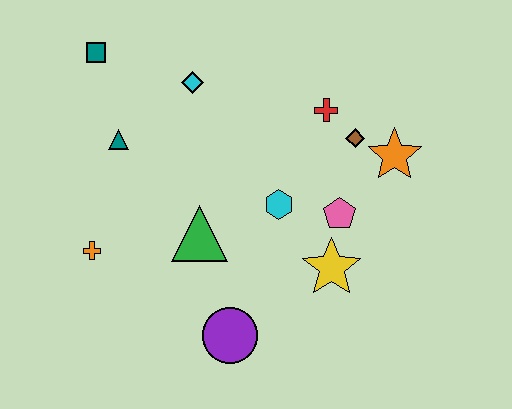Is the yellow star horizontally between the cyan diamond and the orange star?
Yes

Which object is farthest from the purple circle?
The teal square is farthest from the purple circle.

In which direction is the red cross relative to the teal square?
The red cross is to the right of the teal square.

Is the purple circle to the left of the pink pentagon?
Yes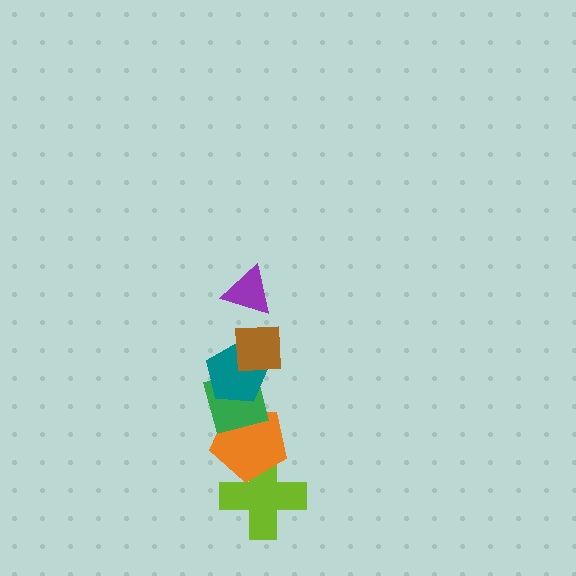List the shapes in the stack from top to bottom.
From top to bottom: the purple triangle, the brown square, the teal pentagon, the green square, the orange pentagon, the lime cross.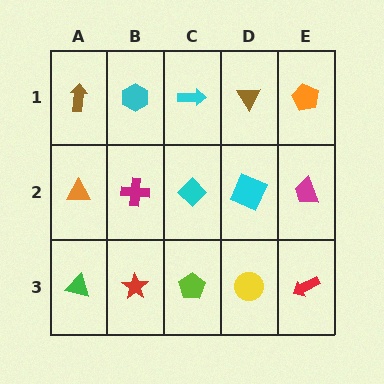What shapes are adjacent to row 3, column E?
A magenta trapezoid (row 2, column E), a yellow circle (row 3, column D).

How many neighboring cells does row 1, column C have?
3.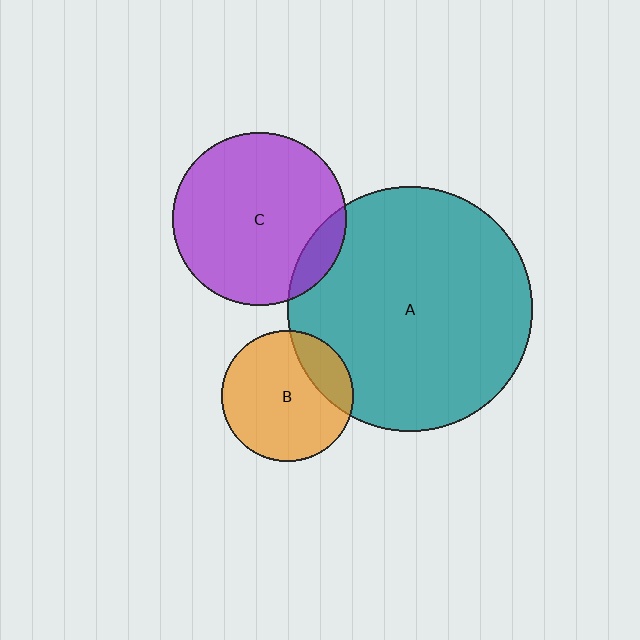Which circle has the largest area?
Circle A (teal).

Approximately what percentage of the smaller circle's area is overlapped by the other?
Approximately 20%.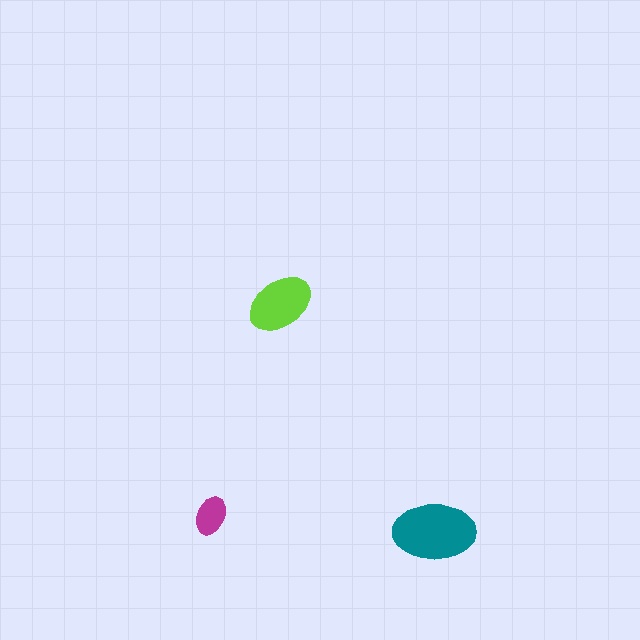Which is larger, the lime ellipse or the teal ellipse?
The teal one.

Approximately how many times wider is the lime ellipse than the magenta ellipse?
About 1.5 times wider.